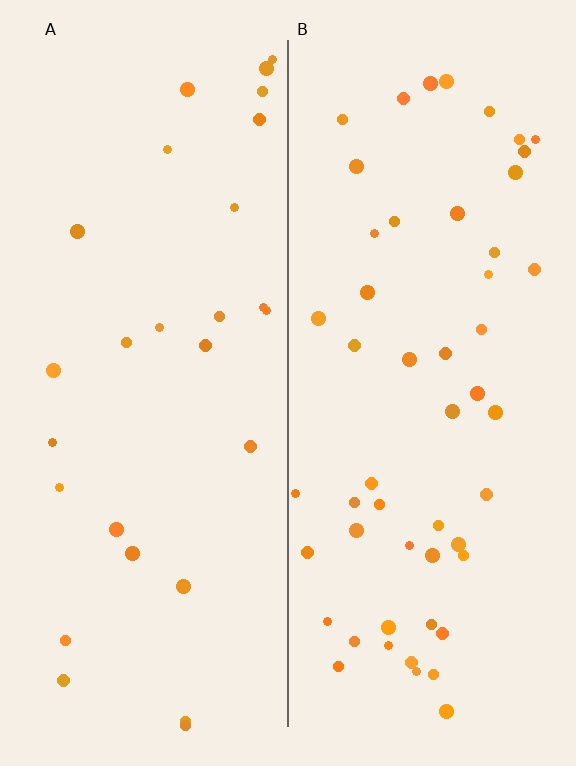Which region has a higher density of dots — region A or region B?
B (the right).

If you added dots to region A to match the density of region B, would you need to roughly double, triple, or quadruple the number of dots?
Approximately double.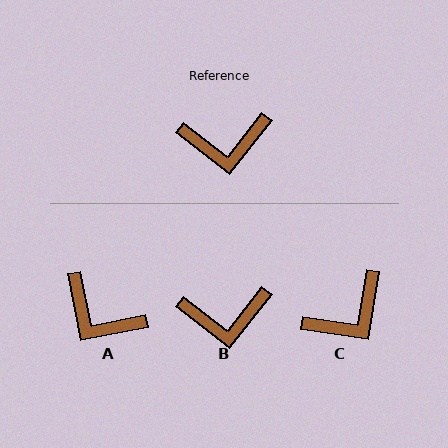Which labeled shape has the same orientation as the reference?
B.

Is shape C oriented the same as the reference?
No, it is off by about 29 degrees.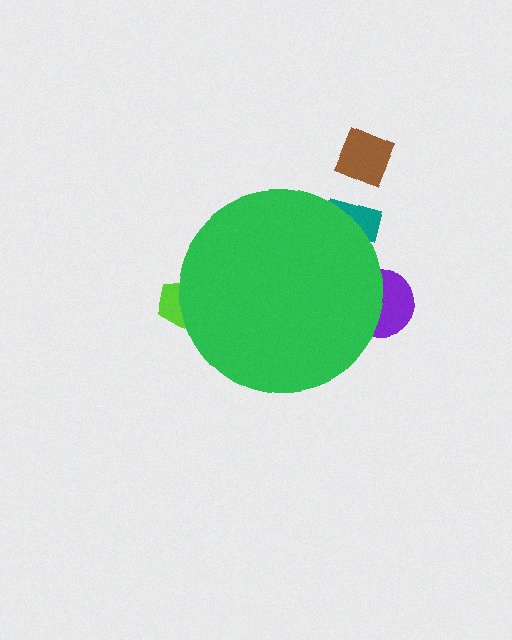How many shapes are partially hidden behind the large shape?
3 shapes are partially hidden.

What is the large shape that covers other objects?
A green circle.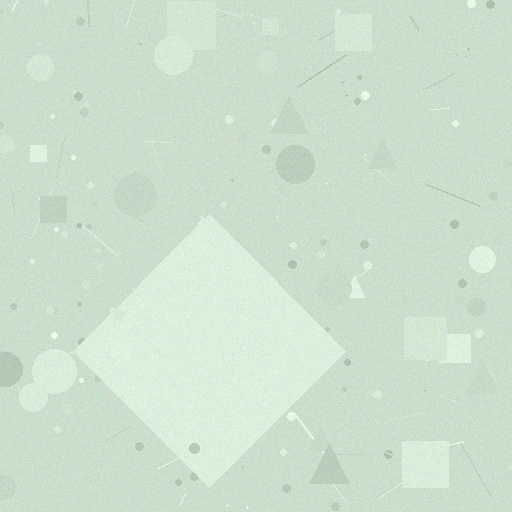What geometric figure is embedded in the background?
A diamond is embedded in the background.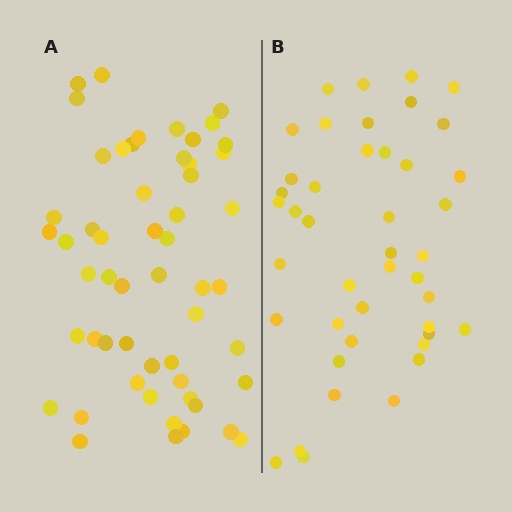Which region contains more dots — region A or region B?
Region A (the left region) has more dots.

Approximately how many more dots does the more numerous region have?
Region A has roughly 12 or so more dots than region B.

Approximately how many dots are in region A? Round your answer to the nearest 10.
About 50 dots. (The exact count is 54, which rounds to 50.)